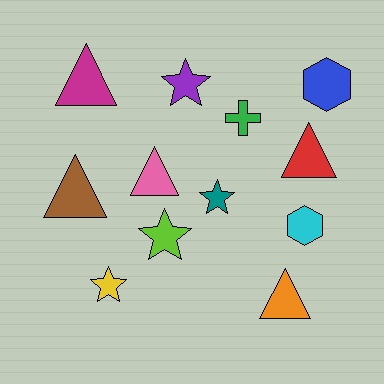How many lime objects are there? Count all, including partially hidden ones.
There is 1 lime object.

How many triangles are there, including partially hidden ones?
There are 5 triangles.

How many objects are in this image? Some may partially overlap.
There are 12 objects.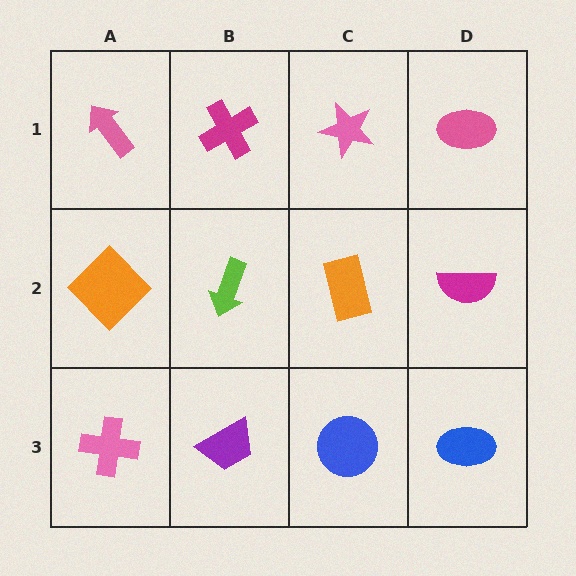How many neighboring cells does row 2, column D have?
3.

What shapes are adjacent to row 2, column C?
A pink star (row 1, column C), a blue circle (row 3, column C), a lime arrow (row 2, column B), a magenta semicircle (row 2, column D).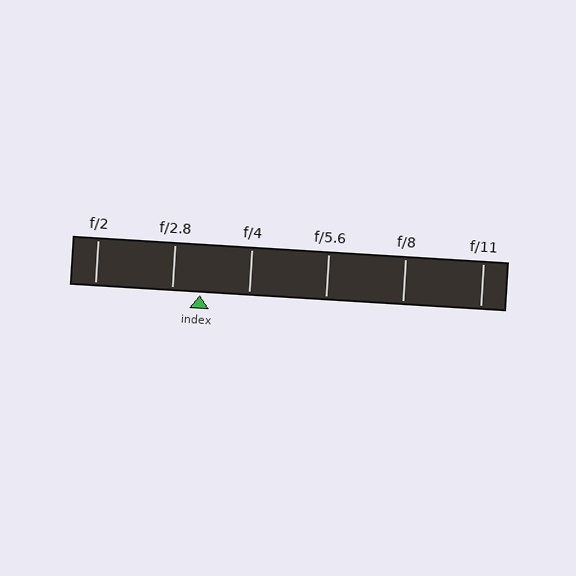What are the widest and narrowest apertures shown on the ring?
The widest aperture shown is f/2 and the narrowest is f/11.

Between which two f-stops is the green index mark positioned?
The index mark is between f/2.8 and f/4.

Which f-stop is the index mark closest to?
The index mark is closest to f/2.8.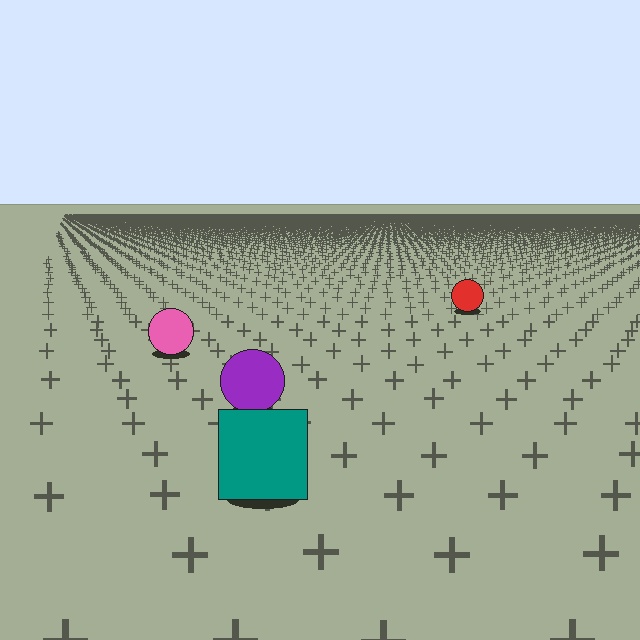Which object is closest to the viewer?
The teal square is closest. The texture marks near it are larger and more spread out.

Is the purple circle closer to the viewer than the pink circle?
Yes. The purple circle is closer — you can tell from the texture gradient: the ground texture is coarser near it.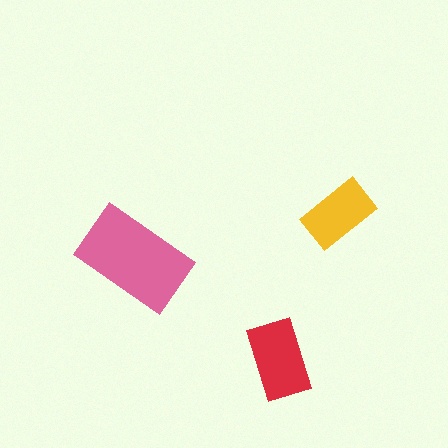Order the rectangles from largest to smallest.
the pink one, the red one, the yellow one.